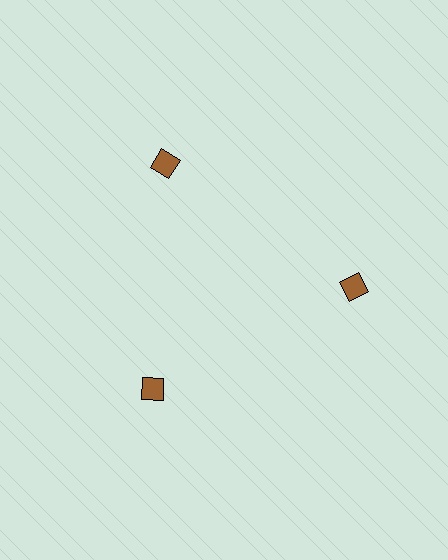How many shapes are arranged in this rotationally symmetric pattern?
There are 3 shapes, arranged in 3 groups of 1.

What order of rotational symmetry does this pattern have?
This pattern has 3-fold rotational symmetry.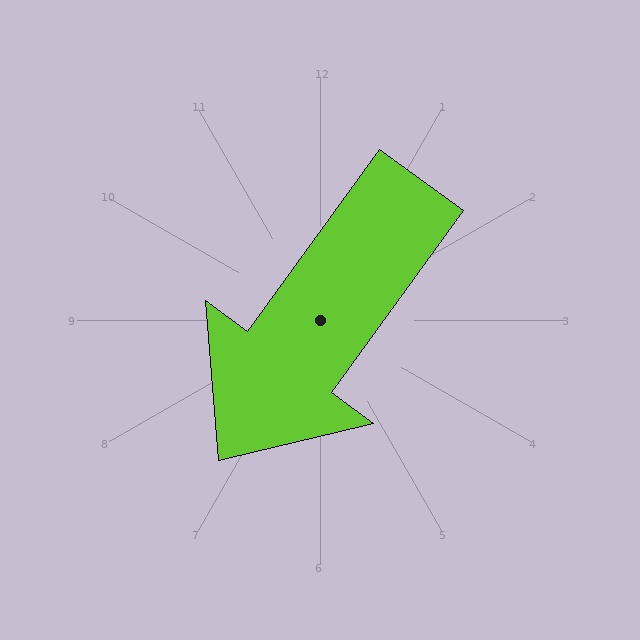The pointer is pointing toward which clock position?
Roughly 7 o'clock.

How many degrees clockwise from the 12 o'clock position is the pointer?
Approximately 216 degrees.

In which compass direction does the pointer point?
Southwest.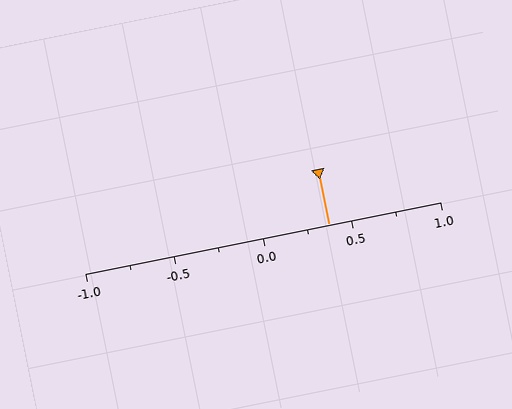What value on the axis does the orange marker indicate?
The marker indicates approximately 0.38.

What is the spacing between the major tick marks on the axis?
The major ticks are spaced 0.5 apart.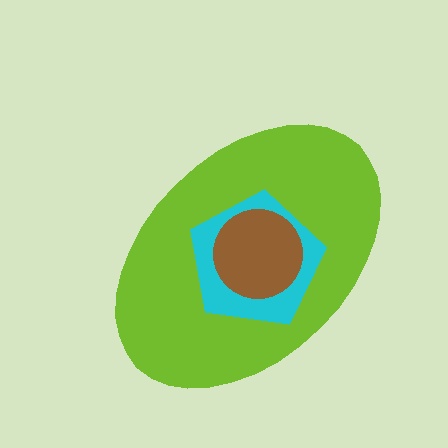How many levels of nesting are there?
3.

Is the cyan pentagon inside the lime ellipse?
Yes.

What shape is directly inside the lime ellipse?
The cyan pentagon.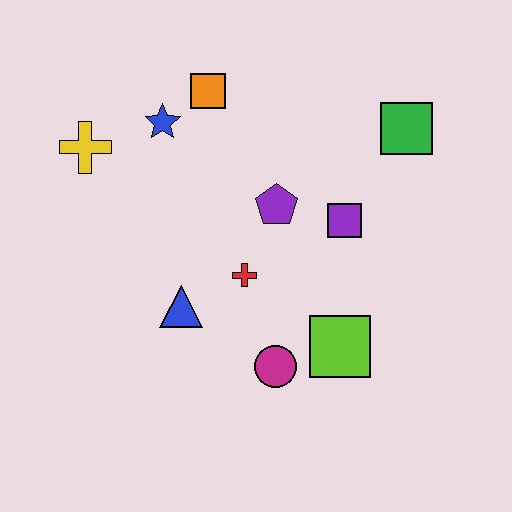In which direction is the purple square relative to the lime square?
The purple square is above the lime square.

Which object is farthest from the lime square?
The yellow cross is farthest from the lime square.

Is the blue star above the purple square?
Yes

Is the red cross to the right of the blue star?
Yes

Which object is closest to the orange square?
The blue star is closest to the orange square.